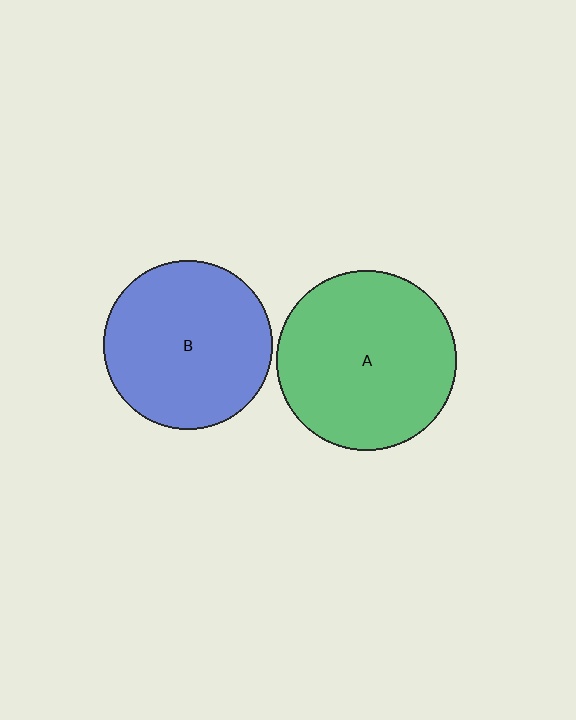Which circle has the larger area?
Circle A (green).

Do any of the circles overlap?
No, none of the circles overlap.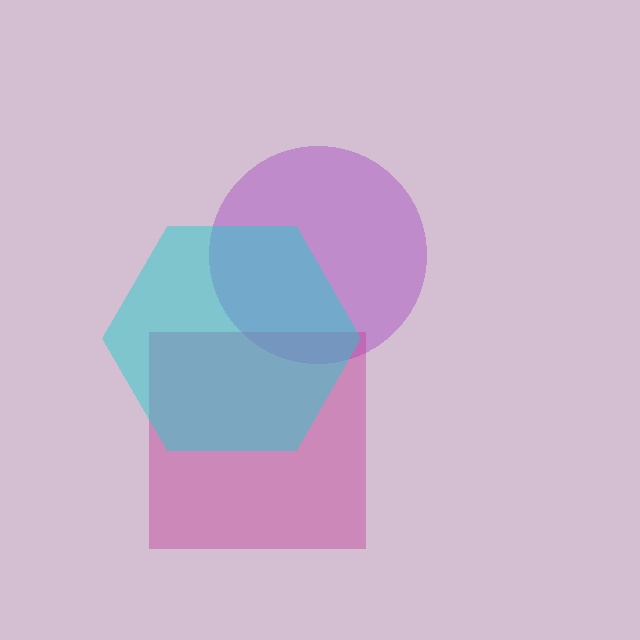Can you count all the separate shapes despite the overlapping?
Yes, there are 3 separate shapes.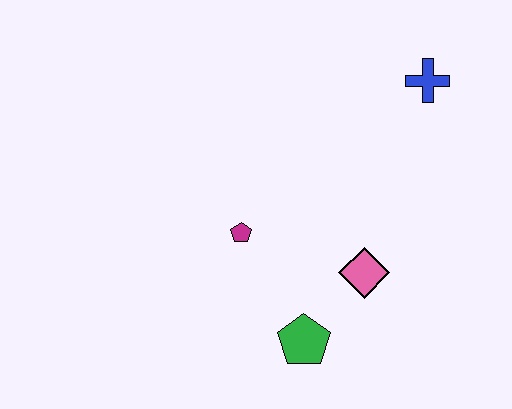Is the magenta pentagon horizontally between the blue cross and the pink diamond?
No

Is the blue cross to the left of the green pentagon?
No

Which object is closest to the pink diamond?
The green pentagon is closest to the pink diamond.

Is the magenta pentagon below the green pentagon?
No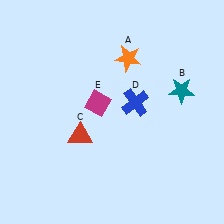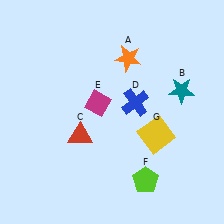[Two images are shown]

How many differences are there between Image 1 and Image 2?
There are 2 differences between the two images.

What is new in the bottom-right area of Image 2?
A lime pentagon (F) was added in the bottom-right area of Image 2.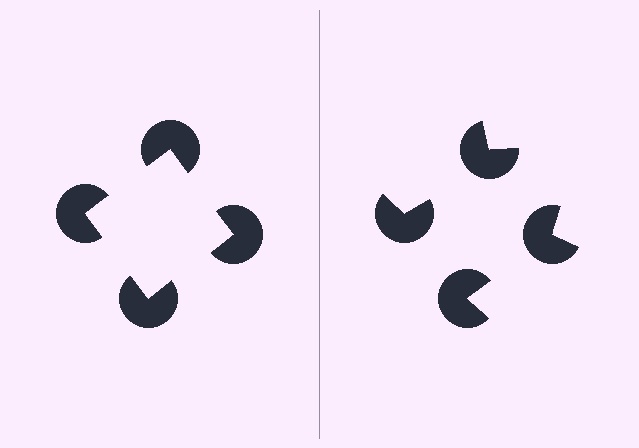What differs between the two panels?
The pac-man discs are positioned identically on both sides; only the wedge orientations differ. On the left they align to a square; on the right they are misaligned.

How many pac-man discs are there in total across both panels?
8 — 4 on each side.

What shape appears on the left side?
An illusory square.